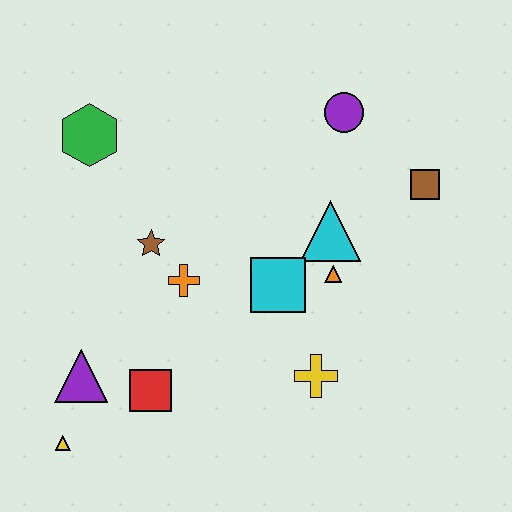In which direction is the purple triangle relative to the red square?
The purple triangle is to the left of the red square.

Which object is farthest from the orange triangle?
The yellow triangle is farthest from the orange triangle.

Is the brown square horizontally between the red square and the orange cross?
No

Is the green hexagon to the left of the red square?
Yes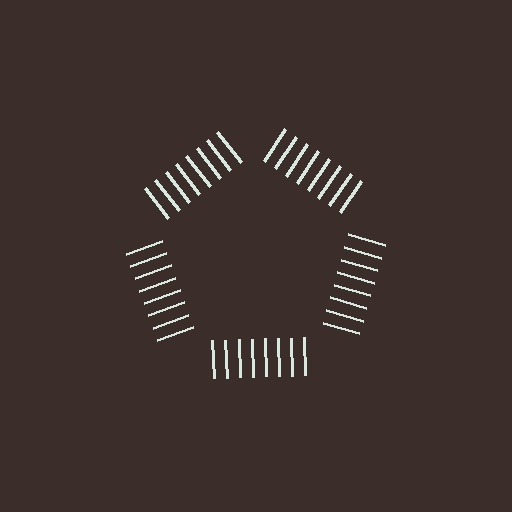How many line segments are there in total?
40 — 8 along each of the 5 edges.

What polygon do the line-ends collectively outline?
An illusory pentagon — the line segments terminate on its edges but no continuous stroke is drawn.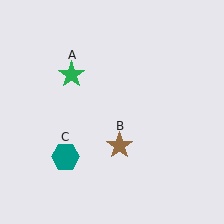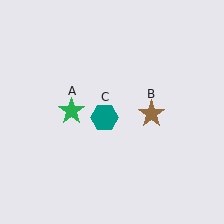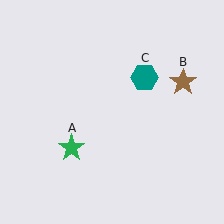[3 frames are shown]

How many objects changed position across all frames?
3 objects changed position: green star (object A), brown star (object B), teal hexagon (object C).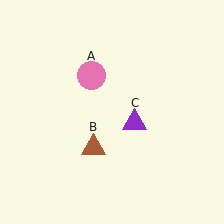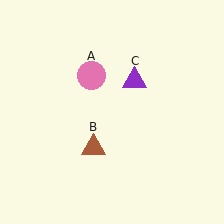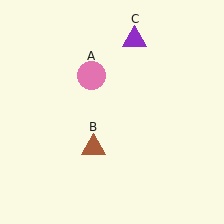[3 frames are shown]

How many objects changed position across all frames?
1 object changed position: purple triangle (object C).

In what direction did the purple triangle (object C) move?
The purple triangle (object C) moved up.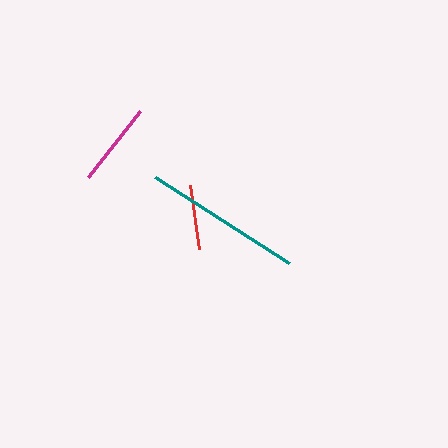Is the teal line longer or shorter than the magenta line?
The teal line is longer than the magenta line.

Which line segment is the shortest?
The red line is the shortest at approximately 65 pixels.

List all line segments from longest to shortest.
From longest to shortest: teal, magenta, red.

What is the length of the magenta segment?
The magenta segment is approximately 84 pixels long.